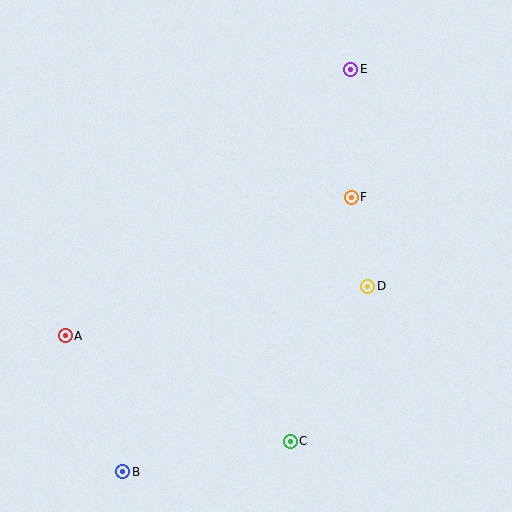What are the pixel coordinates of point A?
Point A is at (65, 336).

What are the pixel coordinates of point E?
Point E is at (351, 69).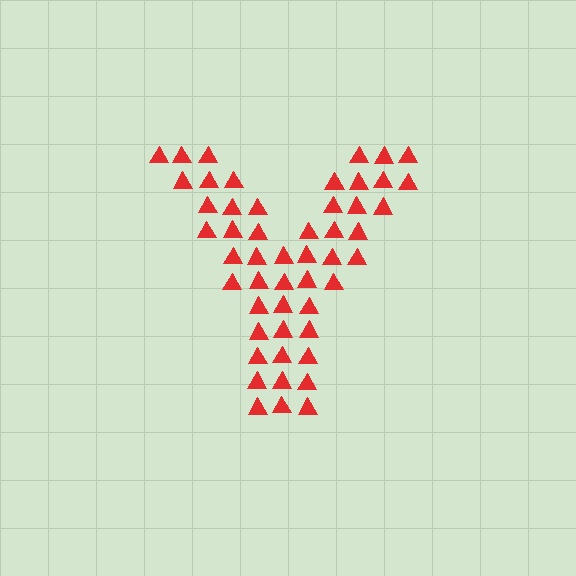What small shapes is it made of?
It is made of small triangles.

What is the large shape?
The large shape is the letter Y.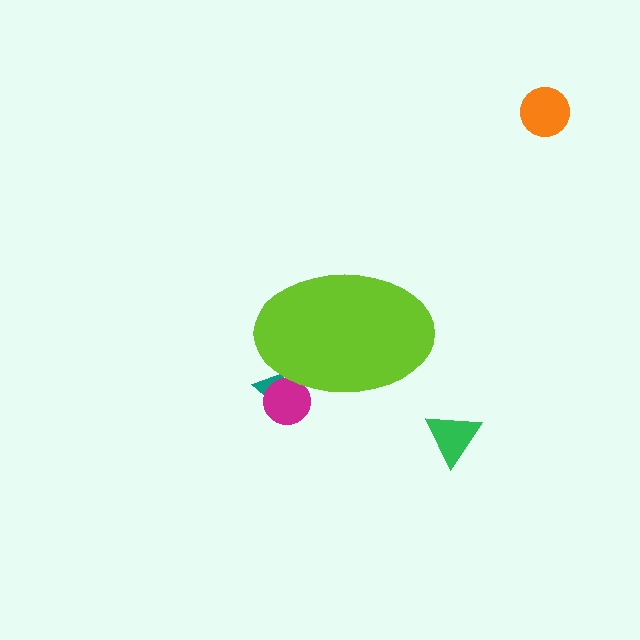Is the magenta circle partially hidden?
Yes, the magenta circle is partially hidden behind the lime ellipse.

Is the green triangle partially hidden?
No, the green triangle is fully visible.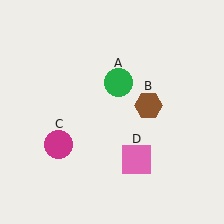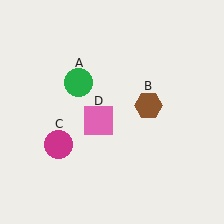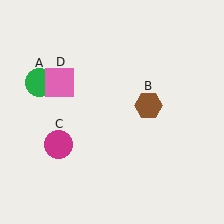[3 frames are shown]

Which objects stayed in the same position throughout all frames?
Brown hexagon (object B) and magenta circle (object C) remained stationary.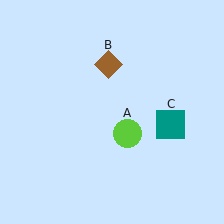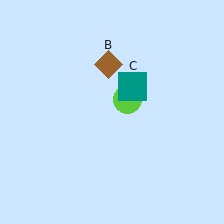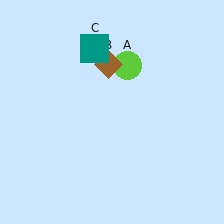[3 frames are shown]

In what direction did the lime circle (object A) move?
The lime circle (object A) moved up.